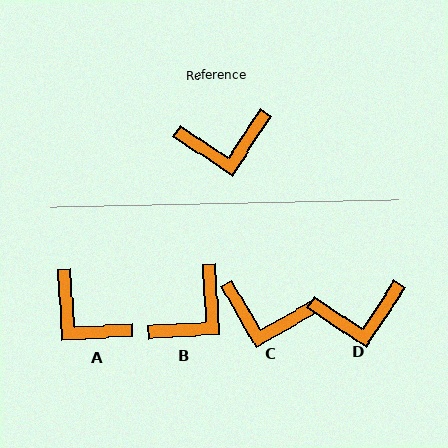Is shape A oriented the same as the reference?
No, it is off by about 53 degrees.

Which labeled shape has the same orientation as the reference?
D.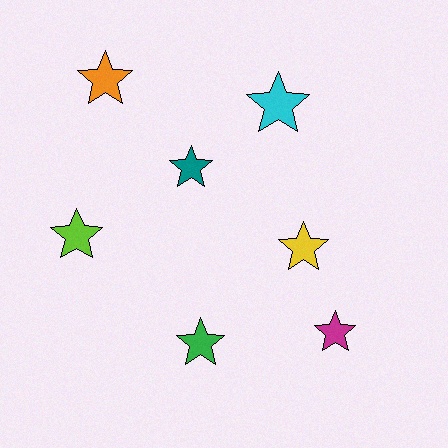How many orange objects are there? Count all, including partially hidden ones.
There is 1 orange object.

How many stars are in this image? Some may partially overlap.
There are 7 stars.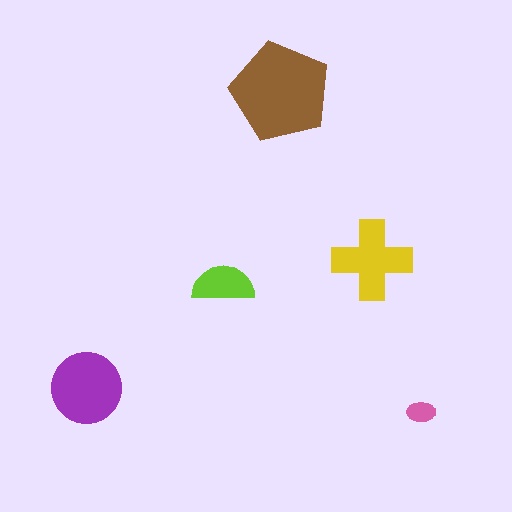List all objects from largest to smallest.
The brown pentagon, the purple circle, the yellow cross, the lime semicircle, the pink ellipse.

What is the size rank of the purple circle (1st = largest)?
2nd.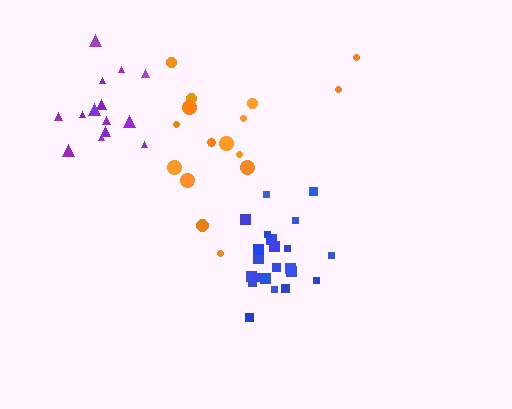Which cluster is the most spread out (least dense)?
Orange.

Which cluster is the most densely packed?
Blue.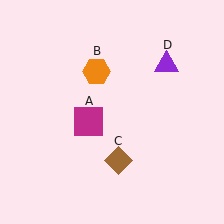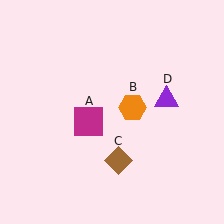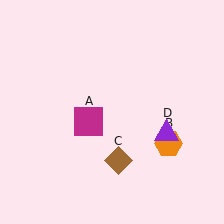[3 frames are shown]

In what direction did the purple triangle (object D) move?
The purple triangle (object D) moved down.